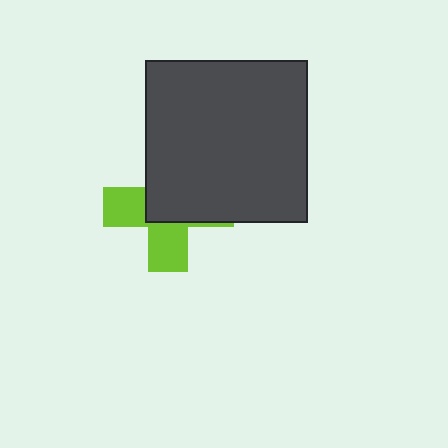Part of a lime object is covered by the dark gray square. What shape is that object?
It is a cross.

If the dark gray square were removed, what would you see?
You would see the complete lime cross.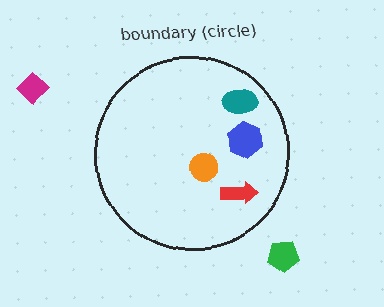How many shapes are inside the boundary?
4 inside, 2 outside.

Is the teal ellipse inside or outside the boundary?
Inside.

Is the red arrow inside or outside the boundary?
Inside.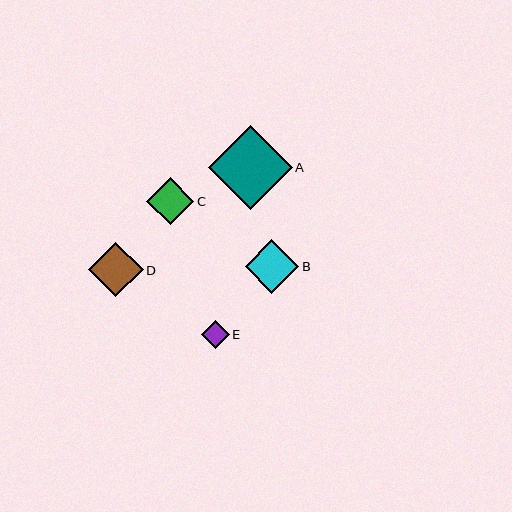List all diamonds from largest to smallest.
From largest to smallest: A, D, B, C, E.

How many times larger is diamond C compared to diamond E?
Diamond C is approximately 1.7 times the size of diamond E.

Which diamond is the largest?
Diamond A is the largest with a size of approximately 83 pixels.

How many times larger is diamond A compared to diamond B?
Diamond A is approximately 1.6 times the size of diamond B.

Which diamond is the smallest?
Diamond E is the smallest with a size of approximately 28 pixels.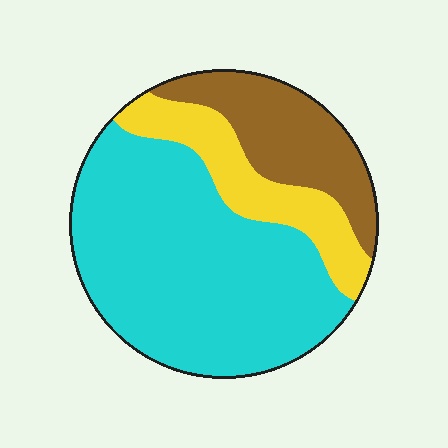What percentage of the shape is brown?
Brown covers about 20% of the shape.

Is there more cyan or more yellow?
Cyan.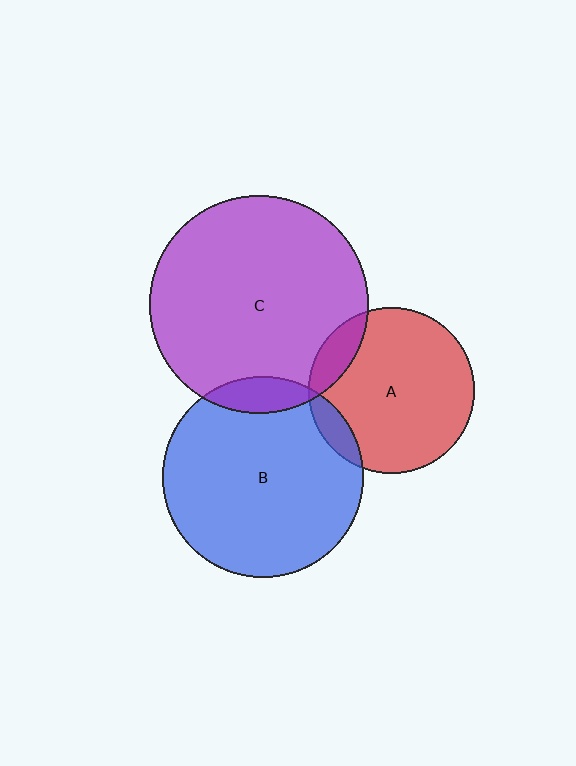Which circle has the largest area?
Circle C (purple).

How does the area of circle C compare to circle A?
Approximately 1.7 times.